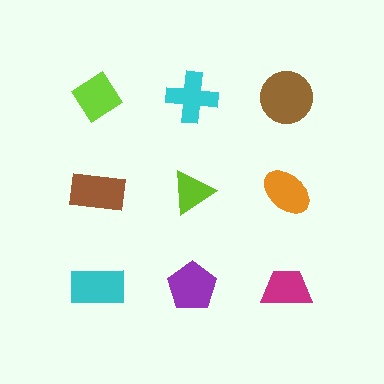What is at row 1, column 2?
A cyan cross.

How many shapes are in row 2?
3 shapes.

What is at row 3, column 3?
A magenta trapezoid.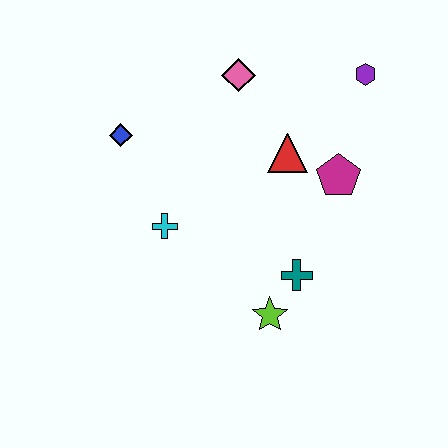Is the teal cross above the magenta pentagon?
No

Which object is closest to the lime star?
The teal cross is closest to the lime star.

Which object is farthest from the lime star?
The purple hexagon is farthest from the lime star.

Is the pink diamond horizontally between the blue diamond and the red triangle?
Yes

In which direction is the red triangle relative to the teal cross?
The red triangle is above the teal cross.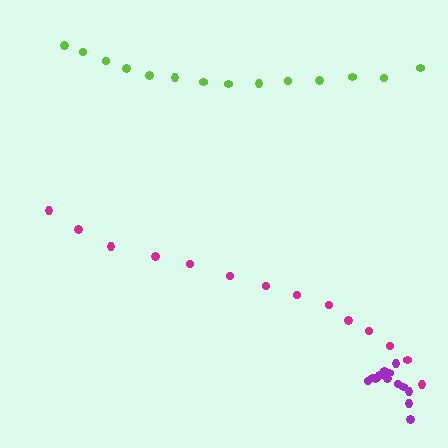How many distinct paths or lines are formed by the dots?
There are 3 distinct paths.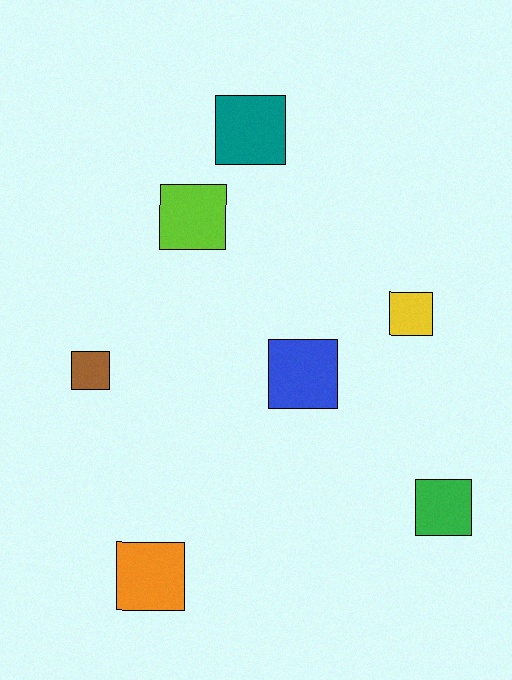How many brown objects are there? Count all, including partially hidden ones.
There is 1 brown object.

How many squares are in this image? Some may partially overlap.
There are 7 squares.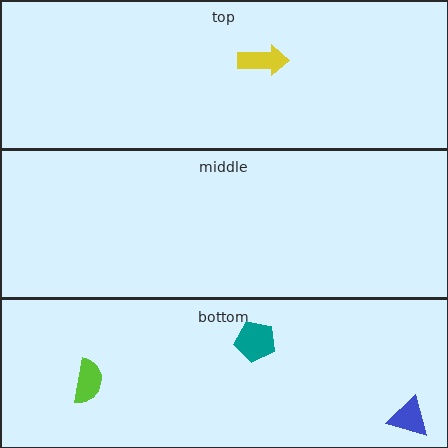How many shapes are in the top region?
1.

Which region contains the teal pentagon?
The bottom region.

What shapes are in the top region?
The yellow arrow.